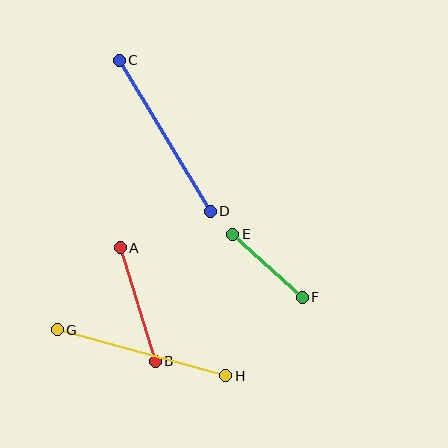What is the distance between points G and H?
The distance is approximately 175 pixels.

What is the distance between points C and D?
The distance is approximately 176 pixels.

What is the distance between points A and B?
The distance is approximately 119 pixels.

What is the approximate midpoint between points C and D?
The midpoint is at approximately (165, 136) pixels.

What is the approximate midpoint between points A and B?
The midpoint is at approximately (138, 305) pixels.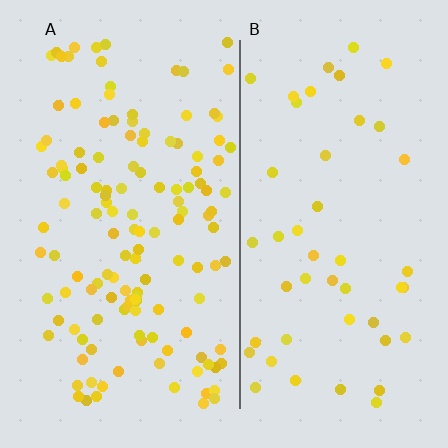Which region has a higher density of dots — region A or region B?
A (the left).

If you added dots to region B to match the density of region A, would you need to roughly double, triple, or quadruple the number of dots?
Approximately triple.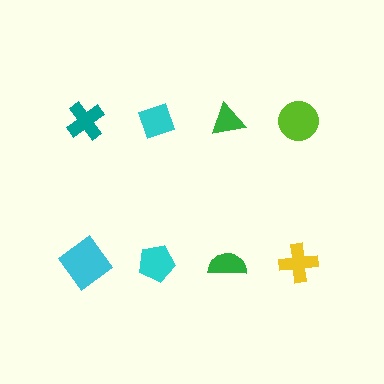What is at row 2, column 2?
A cyan pentagon.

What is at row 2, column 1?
A cyan diamond.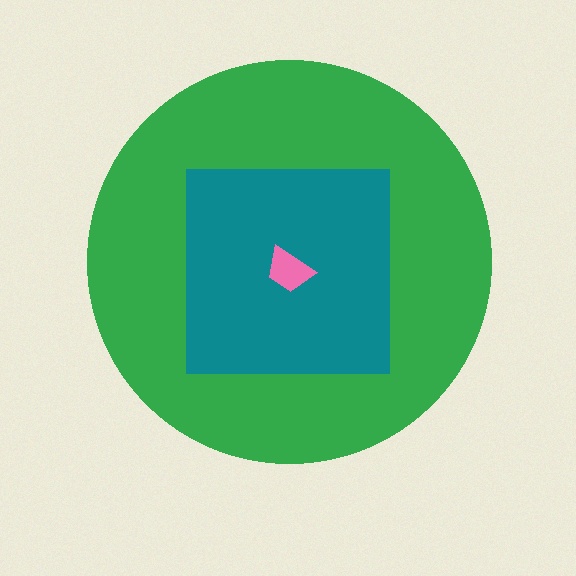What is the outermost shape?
The green circle.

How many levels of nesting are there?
3.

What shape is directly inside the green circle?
The teal square.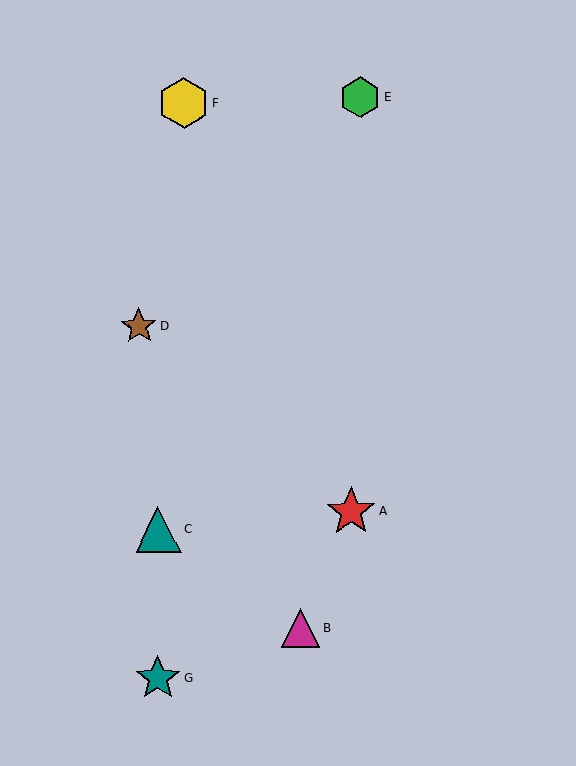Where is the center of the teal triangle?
The center of the teal triangle is at (158, 530).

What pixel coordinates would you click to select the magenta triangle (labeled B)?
Click at (301, 628) to select the magenta triangle B.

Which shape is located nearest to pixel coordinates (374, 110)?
The green hexagon (labeled E) at (360, 98) is nearest to that location.